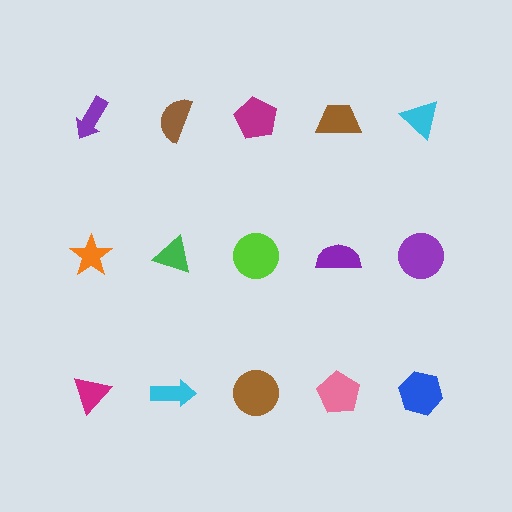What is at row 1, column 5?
A cyan triangle.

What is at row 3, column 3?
A brown circle.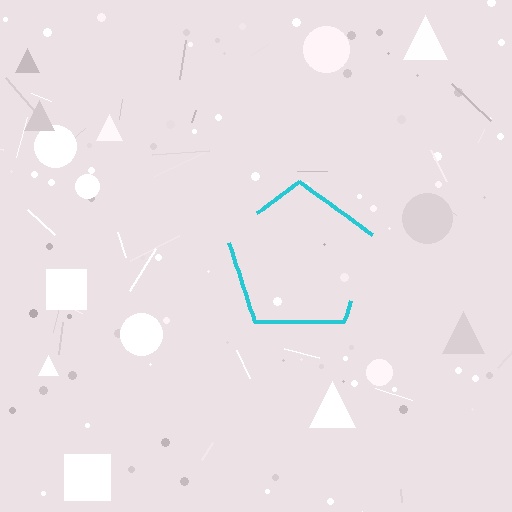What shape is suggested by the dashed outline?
The dashed outline suggests a pentagon.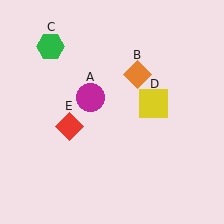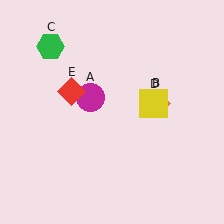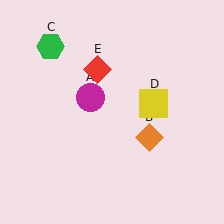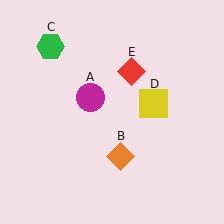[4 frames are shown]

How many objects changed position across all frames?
2 objects changed position: orange diamond (object B), red diamond (object E).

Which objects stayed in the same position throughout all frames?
Magenta circle (object A) and green hexagon (object C) and yellow square (object D) remained stationary.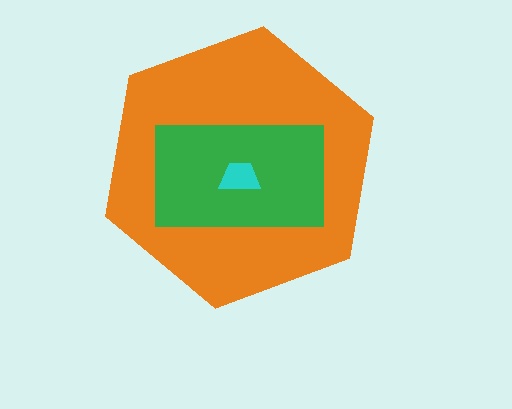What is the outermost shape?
The orange hexagon.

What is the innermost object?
The cyan trapezoid.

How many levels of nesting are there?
3.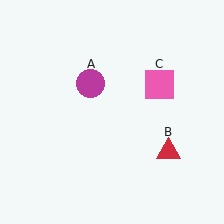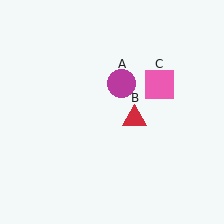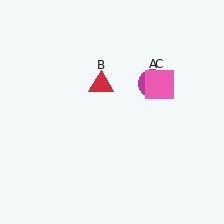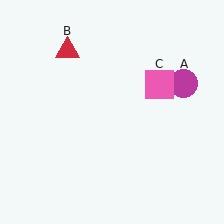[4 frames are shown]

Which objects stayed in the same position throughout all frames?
Pink square (object C) remained stationary.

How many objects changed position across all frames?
2 objects changed position: magenta circle (object A), red triangle (object B).